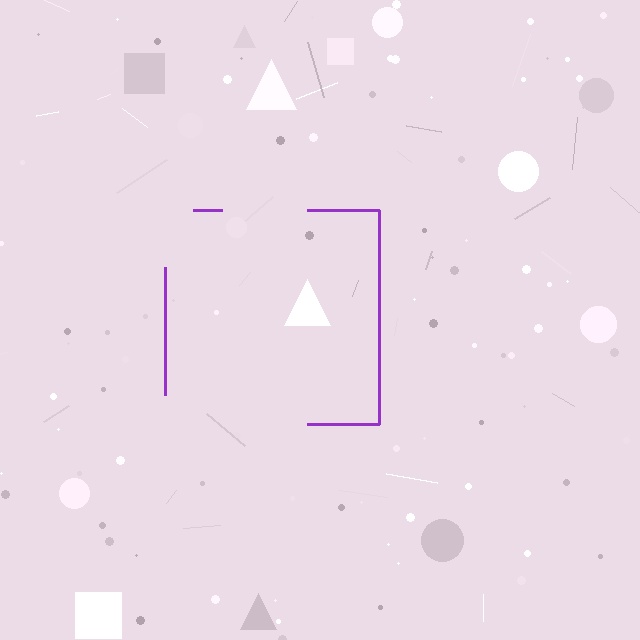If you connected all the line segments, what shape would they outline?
They would outline a square.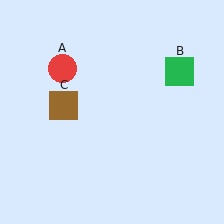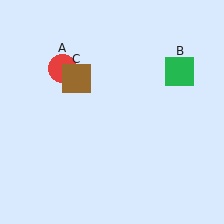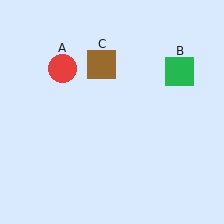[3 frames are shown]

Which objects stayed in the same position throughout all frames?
Red circle (object A) and green square (object B) remained stationary.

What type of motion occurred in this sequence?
The brown square (object C) rotated clockwise around the center of the scene.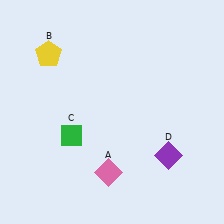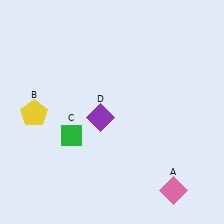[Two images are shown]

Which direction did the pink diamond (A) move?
The pink diamond (A) moved right.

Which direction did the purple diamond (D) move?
The purple diamond (D) moved left.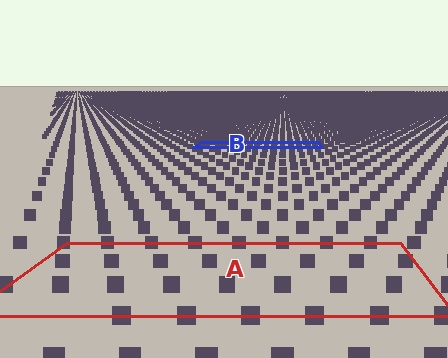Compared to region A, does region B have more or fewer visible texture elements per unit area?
Region B has more texture elements per unit area — they are packed more densely because it is farther away.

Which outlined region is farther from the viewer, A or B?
Region B is farther from the viewer — the texture elements inside it appear smaller and more densely packed.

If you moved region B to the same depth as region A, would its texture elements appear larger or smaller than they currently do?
They would appear larger. At a closer depth, the same texture elements are projected at a bigger on-screen size.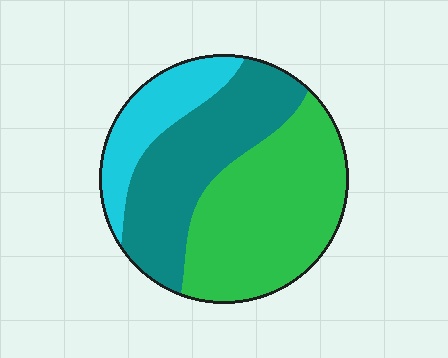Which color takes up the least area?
Cyan, at roughly 20%.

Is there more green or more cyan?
Green.